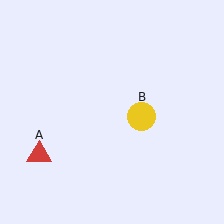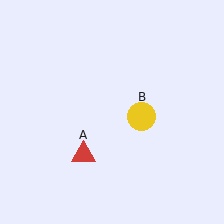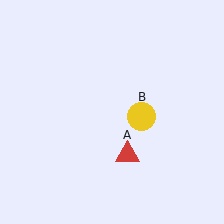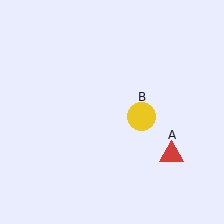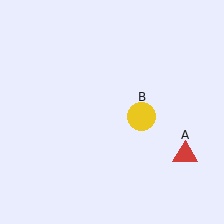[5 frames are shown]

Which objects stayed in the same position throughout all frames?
Yellow circle (object B) remained stationary.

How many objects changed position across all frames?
1 object changed position: red triangle (object A).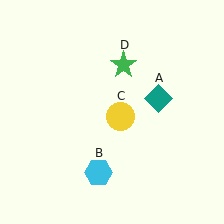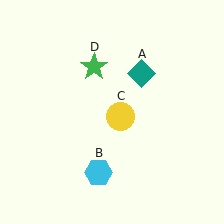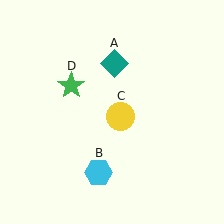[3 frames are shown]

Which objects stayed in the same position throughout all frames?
Cyan hexagon (object B) and yellow circle (object C) remained stationary.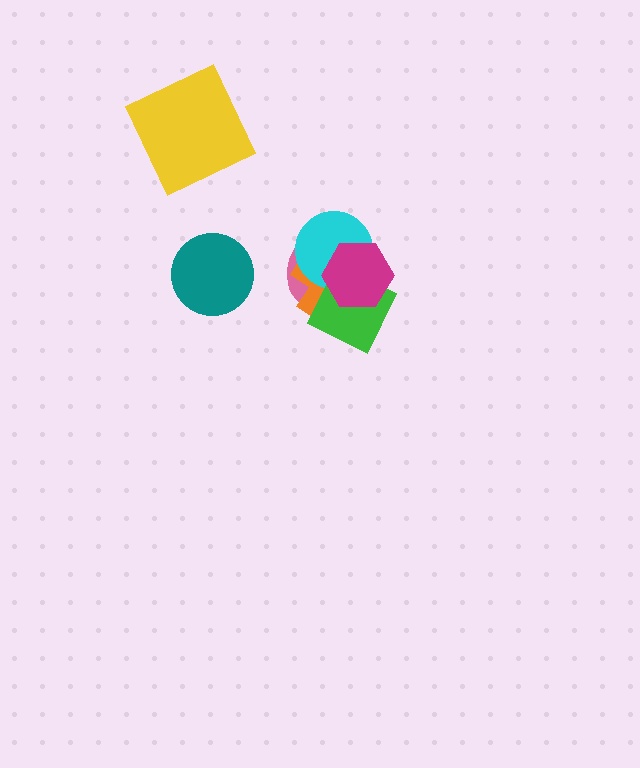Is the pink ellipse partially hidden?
Yes, it is partially covered by another shape.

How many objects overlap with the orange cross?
4 objects overlap with the orange cross.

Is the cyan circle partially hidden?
Yes, it is partially covered by another shape.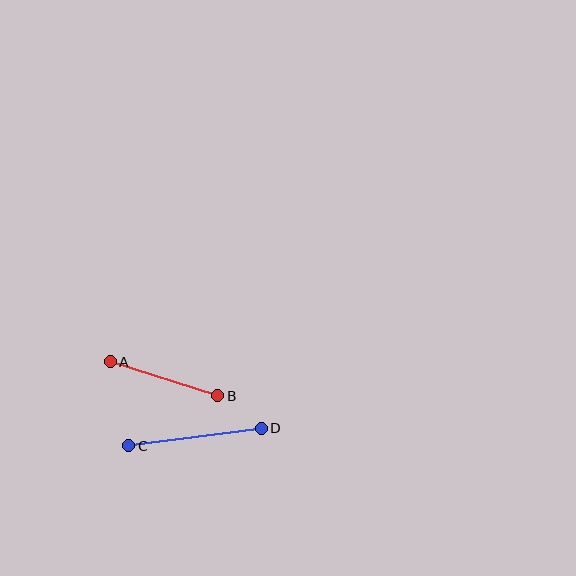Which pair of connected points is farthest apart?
Points C and D are farthest apart.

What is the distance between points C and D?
The distance is approximately 134 pixels.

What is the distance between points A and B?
The distance is approximately 113 pixels.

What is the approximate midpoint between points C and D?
The midpoint is at approximately (195, 437) pixels.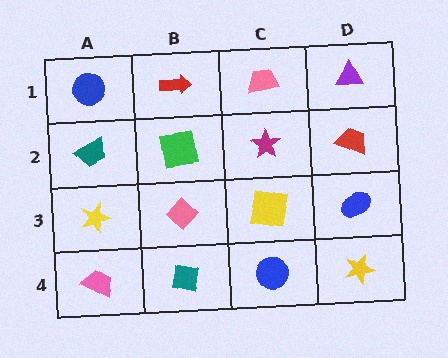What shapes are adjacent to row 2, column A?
A blue circle (row 1, column A), a yellow star (row 3, column A), a green square (row 2, column B).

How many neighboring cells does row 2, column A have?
3.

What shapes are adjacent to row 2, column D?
A purple triangle (row 1, column D), a blue ellipse (row 3, column D), a magenta star (row 2, column C).